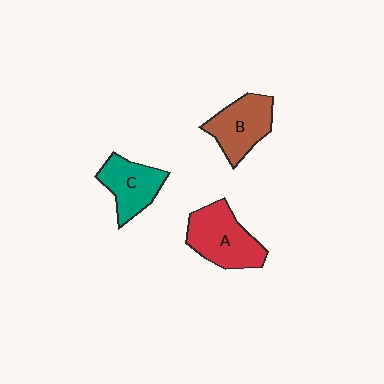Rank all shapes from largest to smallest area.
From largest to smallest: A (red), B (brown), C (teal).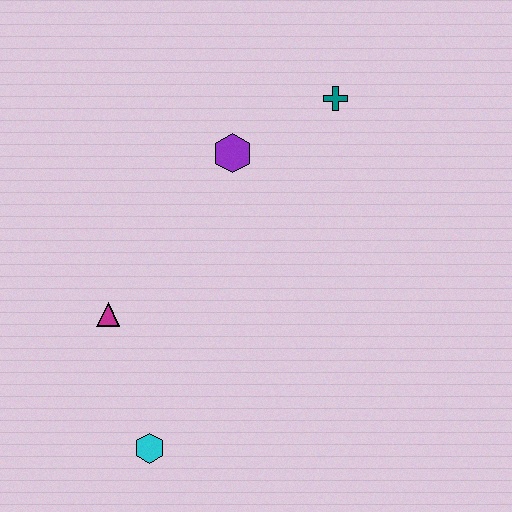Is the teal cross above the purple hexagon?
Yes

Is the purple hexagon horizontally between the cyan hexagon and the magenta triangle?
No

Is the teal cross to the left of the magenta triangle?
No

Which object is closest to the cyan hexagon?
The magenta triangle is closest to the cyan hexagon.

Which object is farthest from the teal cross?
The cyan hexagon is farthest from the teal cross.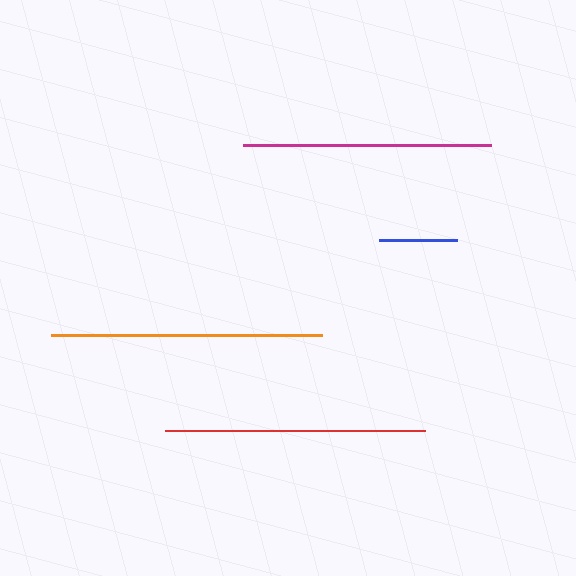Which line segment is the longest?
The orange line is the longest at approximately 271 pixels.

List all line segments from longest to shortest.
From longest to shortest: orange, red, magenta, blue.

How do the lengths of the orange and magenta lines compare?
The orange and magenta lines are approximately the same length.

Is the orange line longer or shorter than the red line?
The orange line is longer than the red line.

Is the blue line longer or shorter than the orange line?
The orange line is longer than the blue line.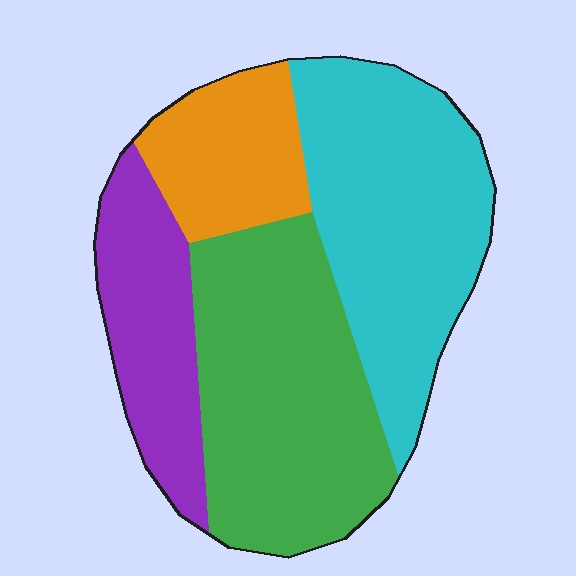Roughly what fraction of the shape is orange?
Orange takes up about one eighth (1/8) of the shape.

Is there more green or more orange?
Green.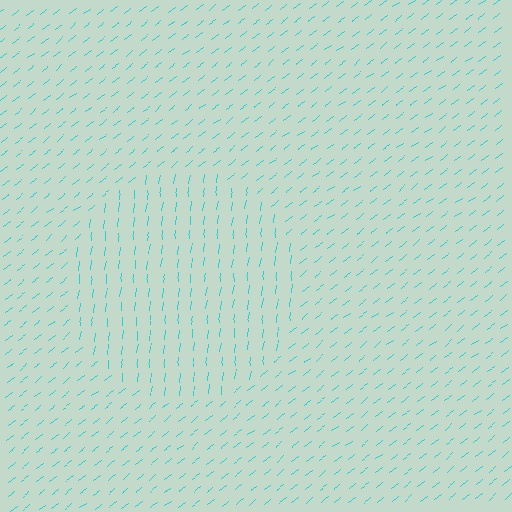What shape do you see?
I see a circle.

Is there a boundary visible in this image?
Yes, there is a texture boundary formed by a change in line orientation.